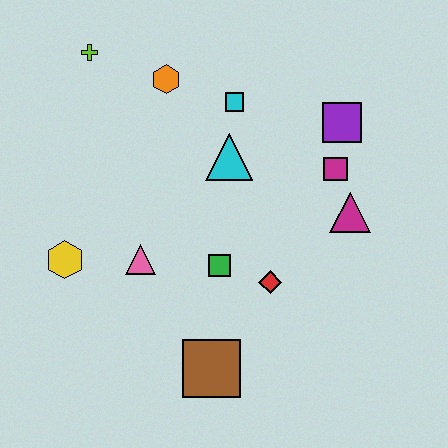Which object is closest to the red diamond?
The green square is closest to the red diamond.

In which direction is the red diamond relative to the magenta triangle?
The red diamond is to the left of the magenta triangle.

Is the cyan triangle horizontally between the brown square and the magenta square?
Yes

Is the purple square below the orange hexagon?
Yes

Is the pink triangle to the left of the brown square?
Yes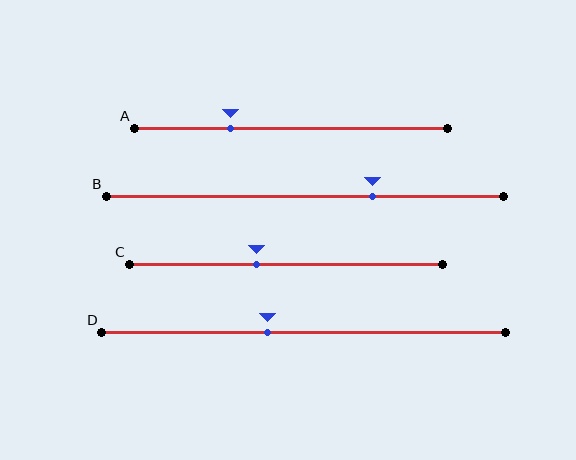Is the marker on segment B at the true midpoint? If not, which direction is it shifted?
No, the marker on segment B is shifted to the right by about 17% of the segment length.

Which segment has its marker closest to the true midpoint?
Segment D has its marker closest to the true midpoint.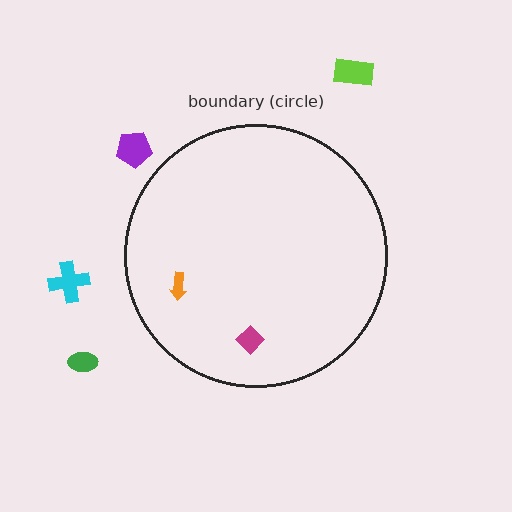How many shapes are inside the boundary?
2 inside, 4 outside.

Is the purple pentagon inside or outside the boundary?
Outside.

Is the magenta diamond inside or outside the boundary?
Inside.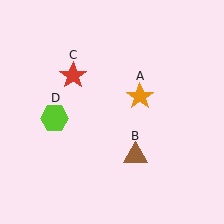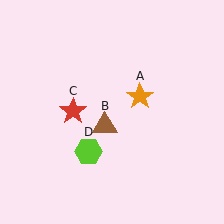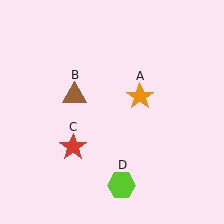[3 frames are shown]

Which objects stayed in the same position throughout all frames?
Orange star (object A) remained stationary.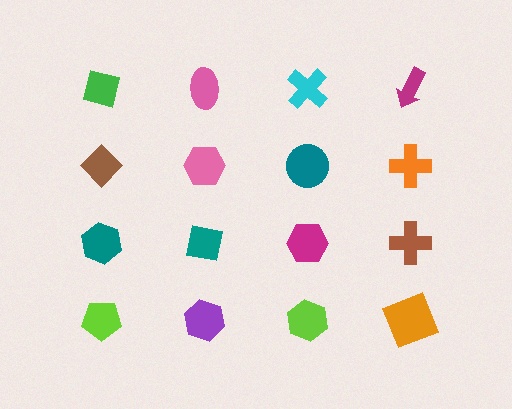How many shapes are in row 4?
4 shapes.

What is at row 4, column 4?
An orange square.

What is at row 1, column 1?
A green square.